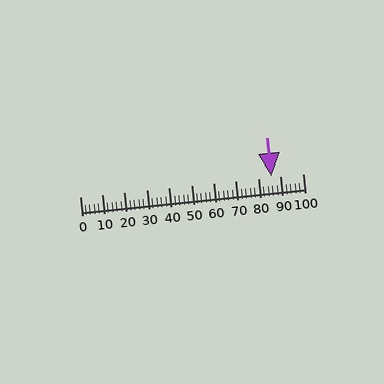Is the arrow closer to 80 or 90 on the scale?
The arrow is closer to 90.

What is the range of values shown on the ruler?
The ruler shows values from 0 to 100.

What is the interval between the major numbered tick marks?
The major tick marks are spaced 10 units apart.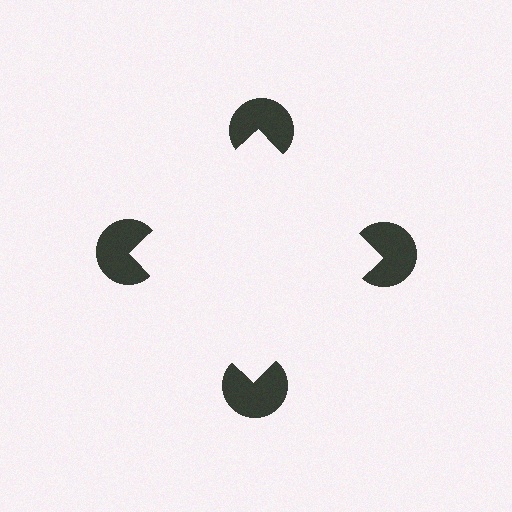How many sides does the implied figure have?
4 sides.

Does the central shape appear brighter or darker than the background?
It typically appears slightly brighter than the background, even though no actual brightness change is drawn.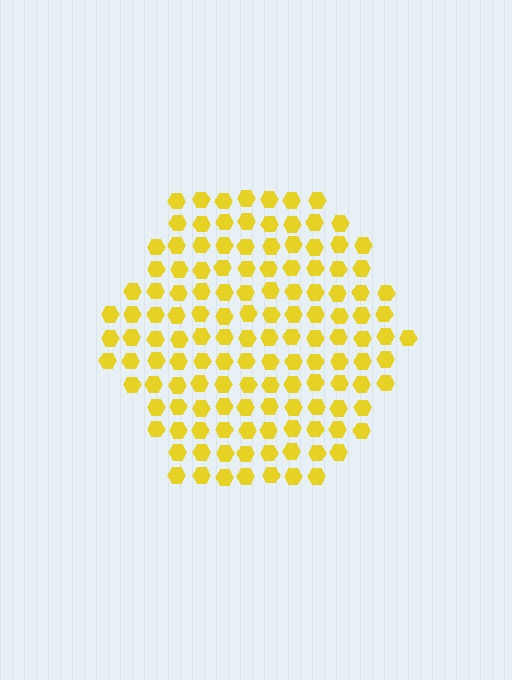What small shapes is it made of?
It is made of small hexagons.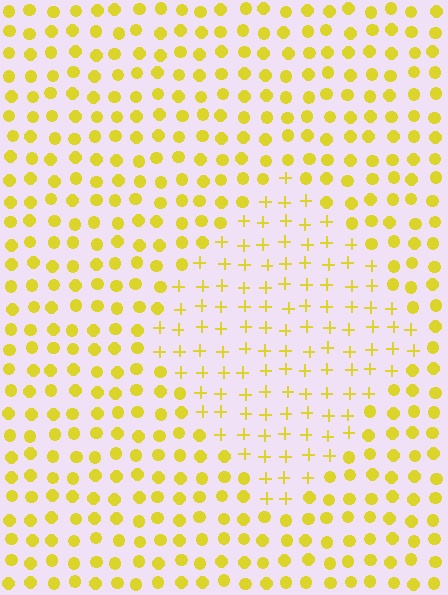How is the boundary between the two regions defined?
The boundary is defined by a change in element shape: plus signs inside vs. circles outside. All elements share the same color and spacing.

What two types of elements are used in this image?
The image uses plus signs inside the diamond region and circles outside it.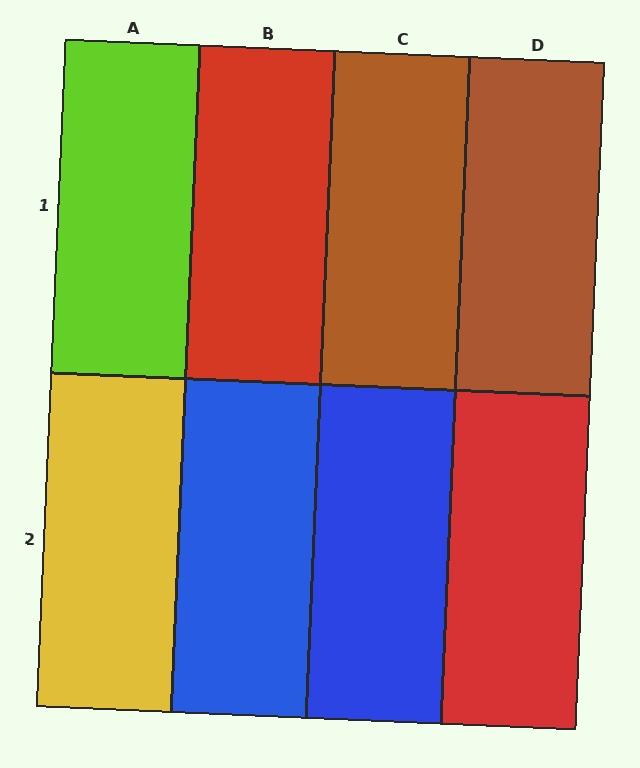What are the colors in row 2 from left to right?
Yellow, blue, blue, red.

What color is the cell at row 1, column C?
Brown.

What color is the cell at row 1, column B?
Red.